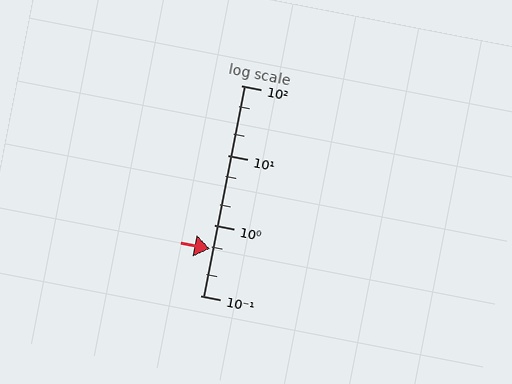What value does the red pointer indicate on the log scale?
The pointer indicates approximately 0.47.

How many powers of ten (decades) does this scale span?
The scale spans 3 decades, from 0.1 to 100.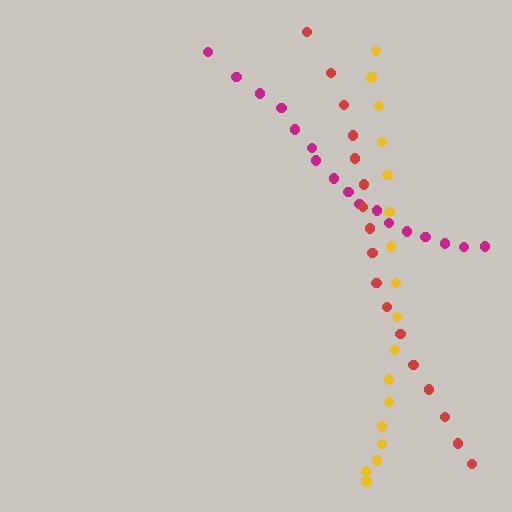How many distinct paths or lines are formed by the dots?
There are 3 distinct paths.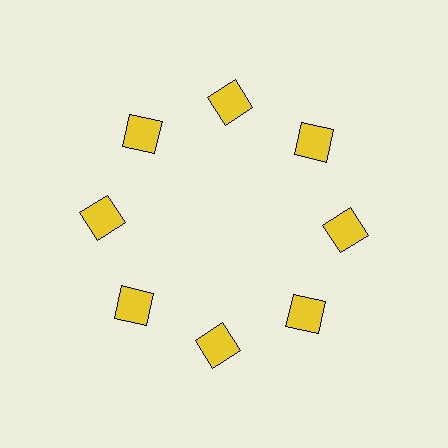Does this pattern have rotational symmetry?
Yes, this pattern has 8-fold rotational symmetry. It looks the same after rotating 45 degrees around the center.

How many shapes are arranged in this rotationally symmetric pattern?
There are 8 shapes, arranged in 8 groups of 1.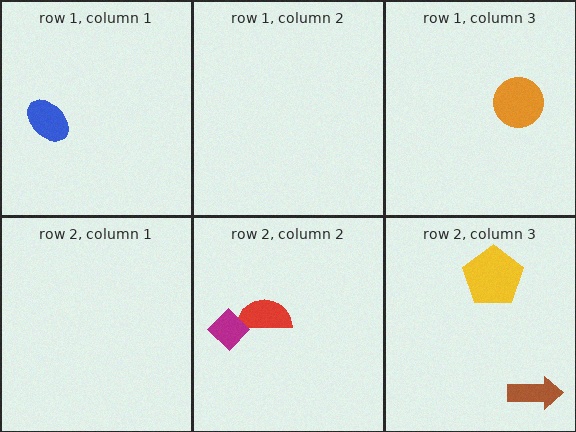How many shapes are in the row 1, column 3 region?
1.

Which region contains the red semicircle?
The row 2, column 2 region.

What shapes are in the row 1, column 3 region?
The orange circle.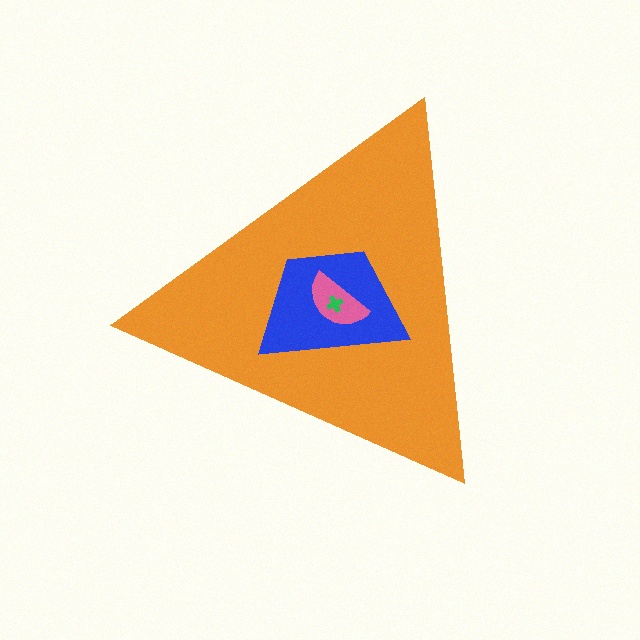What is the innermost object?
The green cross.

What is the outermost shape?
The orange triangle.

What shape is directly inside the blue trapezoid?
The pink semicircle.